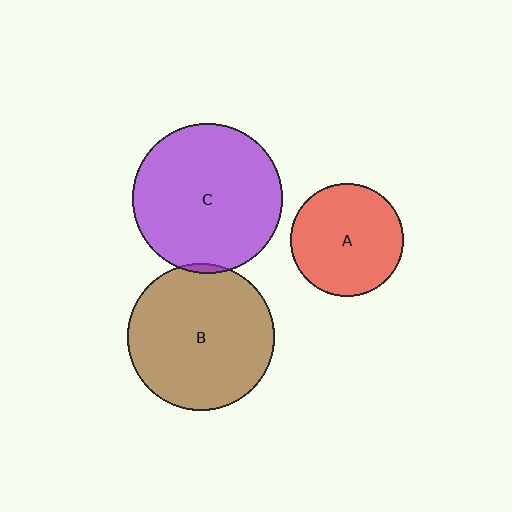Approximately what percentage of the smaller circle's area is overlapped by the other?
Approximately 5%.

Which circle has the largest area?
Circle C (purple).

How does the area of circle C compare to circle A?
Approximately 1.8 times.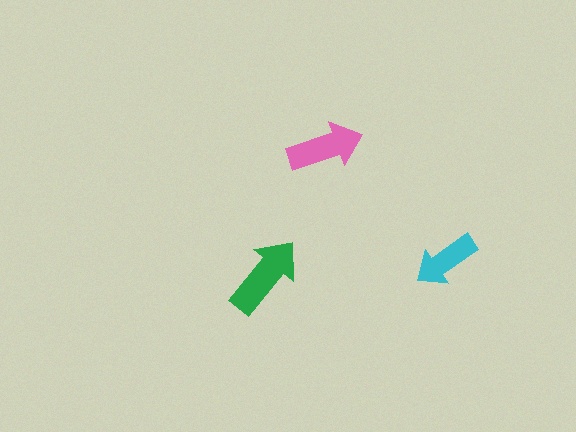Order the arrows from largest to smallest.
the green one, the pink one, the cyan one.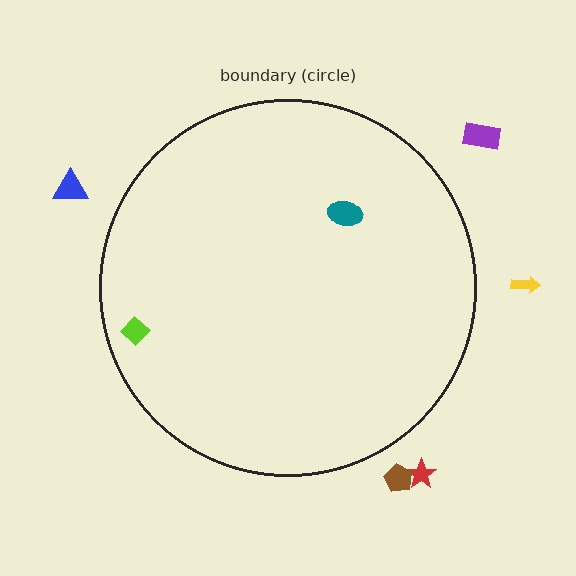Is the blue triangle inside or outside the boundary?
Outside.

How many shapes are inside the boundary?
2 inside, 5 outside.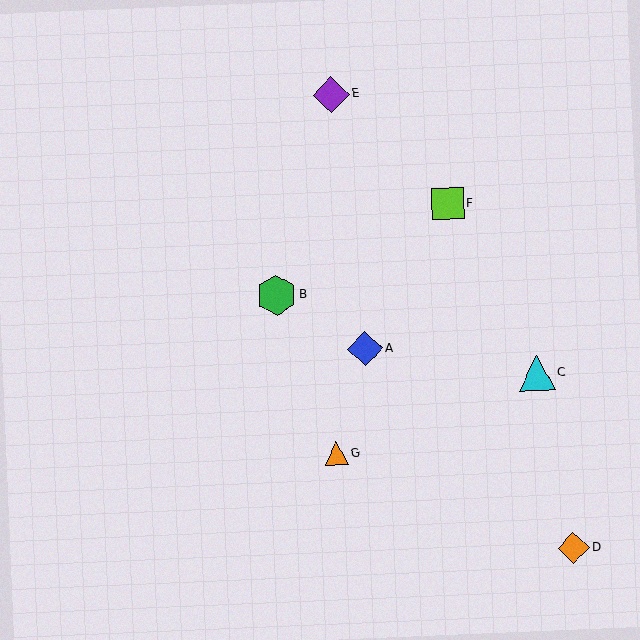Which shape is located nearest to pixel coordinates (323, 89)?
The purple diamond (labeled E) at (331, 95) is nearest to that location.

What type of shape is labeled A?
Shape A is a blue diamond.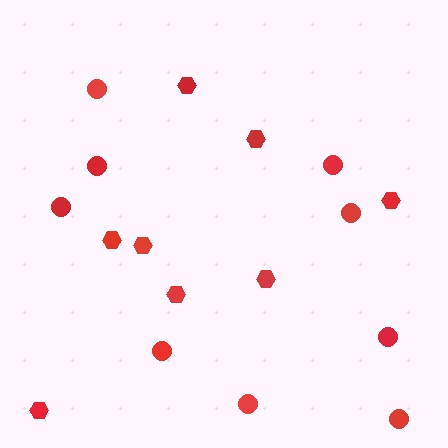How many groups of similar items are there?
There are 2 groups: one group of circles (9) and one group of hexagons (8).